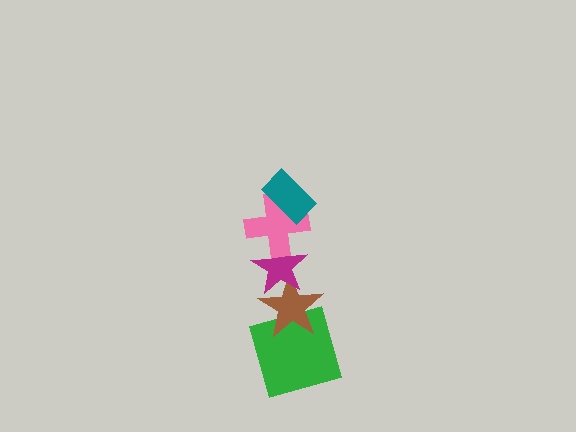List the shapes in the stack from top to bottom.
From top to bottom: the teal rectangle, the pink cross, the magenta star, the brown star, the green square.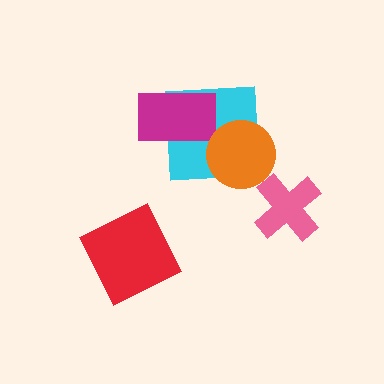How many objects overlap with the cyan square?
2 objects overlap with the cyan square.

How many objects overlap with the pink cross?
0 objects overlap with the pink cross.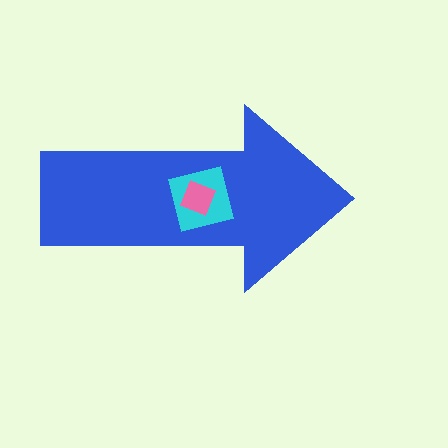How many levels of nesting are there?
3.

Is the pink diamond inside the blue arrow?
Yes.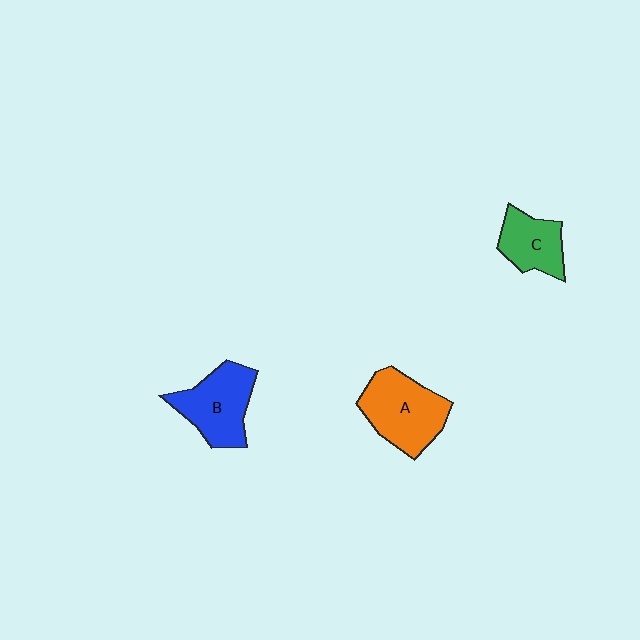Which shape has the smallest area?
Shape C (green).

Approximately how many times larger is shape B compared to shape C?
Approximately 1.4 times.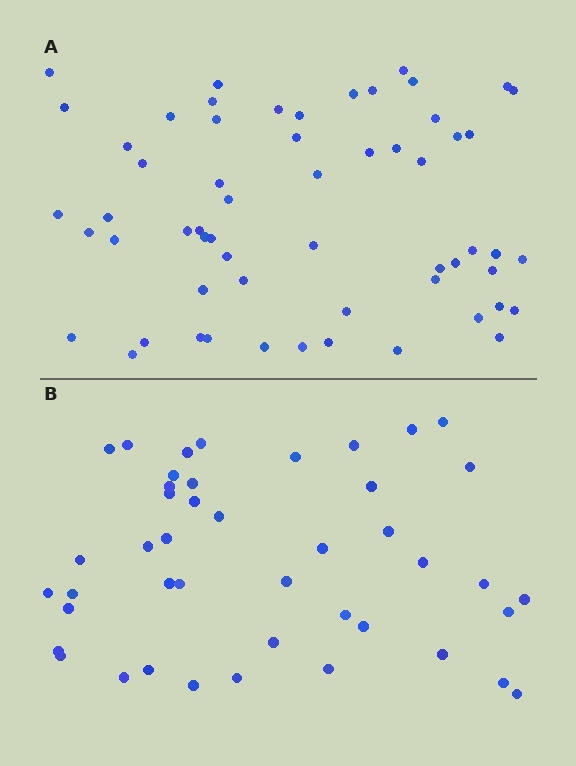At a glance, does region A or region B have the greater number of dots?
Region A (the top region) has more dots.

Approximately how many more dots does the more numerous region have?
Region A has approximately 15 more dots than region B.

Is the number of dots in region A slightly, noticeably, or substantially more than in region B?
Region A has noticeably more, but not dramatically so. The ratio is roughly 1.3 to 1.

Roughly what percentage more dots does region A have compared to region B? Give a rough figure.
About 35% more.